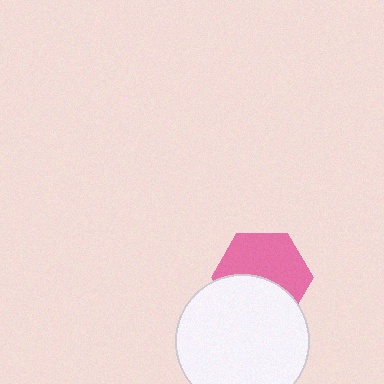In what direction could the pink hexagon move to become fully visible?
The pink hexagon could move up. That would shift it out from behind the white circle entirely.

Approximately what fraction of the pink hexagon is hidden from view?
Roughly 43% of the pink hexagon is hidden behind the white circle.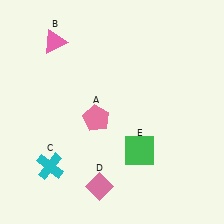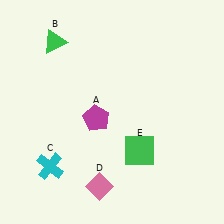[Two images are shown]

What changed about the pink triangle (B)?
In Image 1, B is pink. In Image 2, it changed to green.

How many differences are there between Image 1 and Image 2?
There are 2 differences between the two images.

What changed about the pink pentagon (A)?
In Image 1, A is pink. In Image 2, it changed to magenta.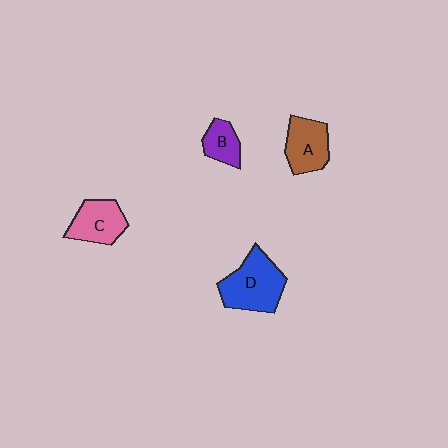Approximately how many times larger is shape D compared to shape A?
Approximately 1.4 times.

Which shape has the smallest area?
Shape B (purple).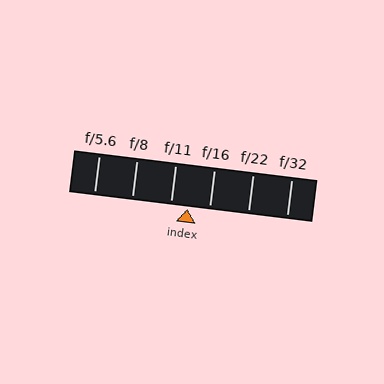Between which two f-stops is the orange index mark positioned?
The index mark is between f/11 and f/16.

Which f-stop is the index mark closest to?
The index mark is closest to f/11.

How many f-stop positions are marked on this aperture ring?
There are 6 f-stop positions marked.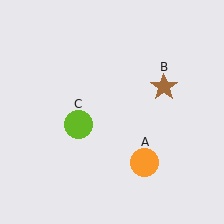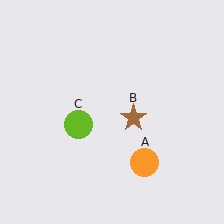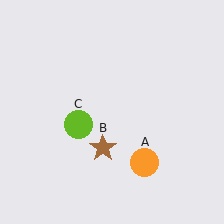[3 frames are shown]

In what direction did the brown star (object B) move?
The brown star (object B) moved down and to the left.